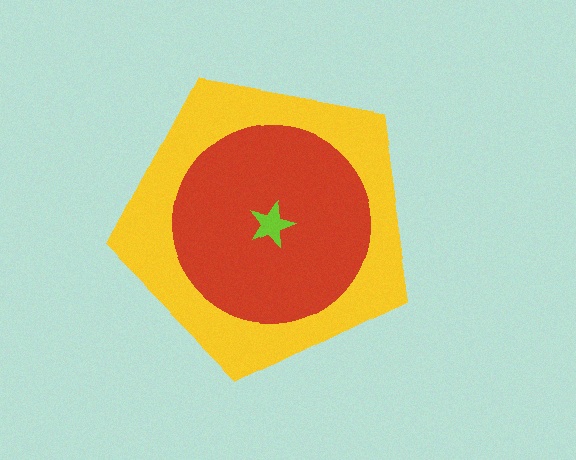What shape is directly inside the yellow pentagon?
The red circle.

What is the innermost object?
The lime star.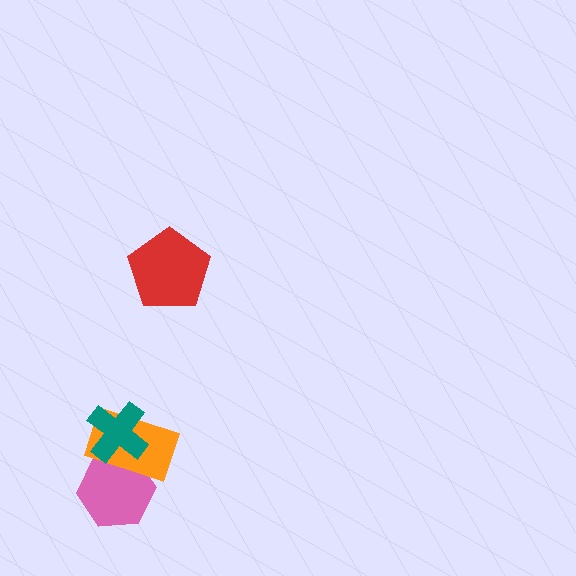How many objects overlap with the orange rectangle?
2 objects overlap with the orange rectangle.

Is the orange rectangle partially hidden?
Yes, it is partially covered by another shape.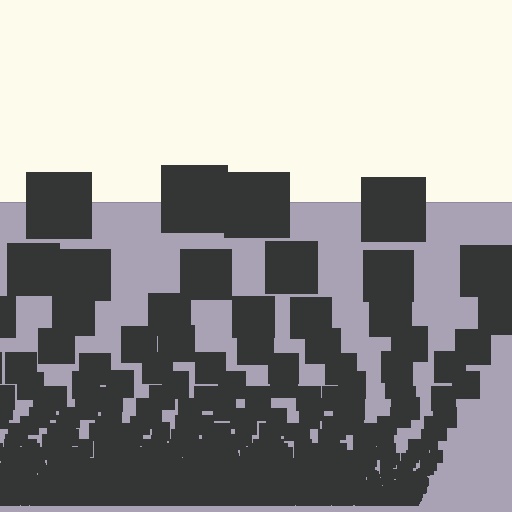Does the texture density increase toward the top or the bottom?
Density increases toward the bottom.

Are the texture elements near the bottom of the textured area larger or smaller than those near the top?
Smaller. The gradient is inverted — elements near the bottom are smaller and denser.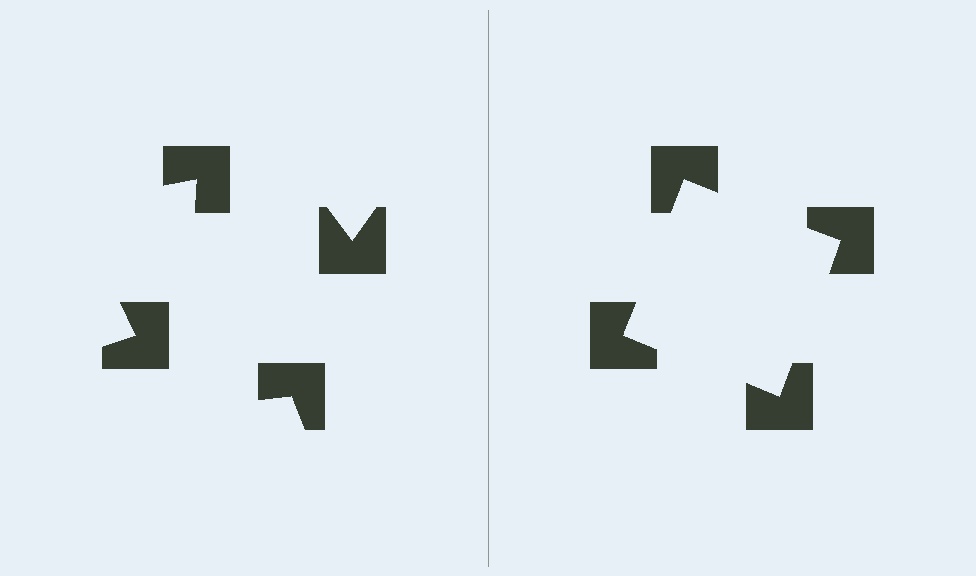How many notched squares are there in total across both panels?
8 — 4 on each side.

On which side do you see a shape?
An illusory square appears on the right side. On the left side the wedge cuts are rotated, so no coherent shape forms.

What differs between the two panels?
The notched squares are positioned identically on both sides; only the wedge orientations differ. On the right they align to a square; on the left they are misaligned.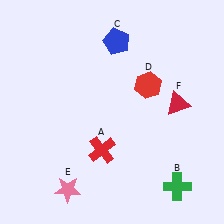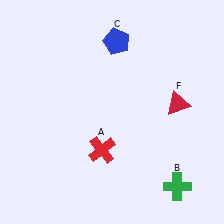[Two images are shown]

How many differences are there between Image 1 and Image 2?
There are 2 differences between the two images.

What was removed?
The red hexagon (D), the pink star (E) were removed in Image 2.